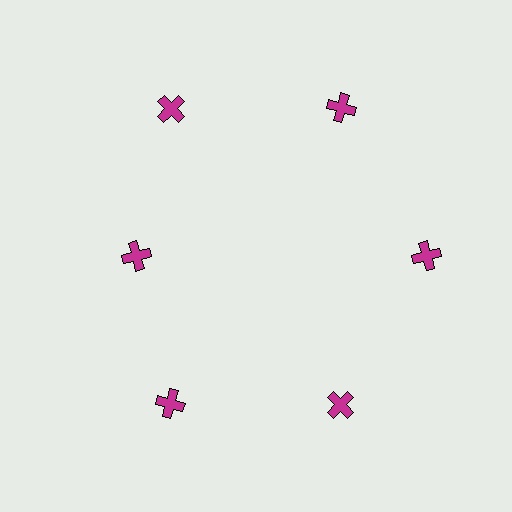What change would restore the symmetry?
The symmetry would be restored by moving it outward, back onto the ring so that all 6 crosses sit at equal angles and equal distance from the center.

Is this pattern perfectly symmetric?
No. The 6 magenta crosses are arranged in a ring, but one element near the 9 o'clock position is pulled inward toward the center, breaking the 6-fold rotational symmetry.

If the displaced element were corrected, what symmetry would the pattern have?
It would have 6-fold rotational symmetry — the pattern would map onto itself every 60 degrees.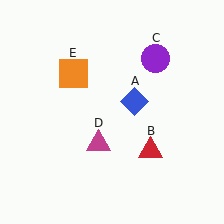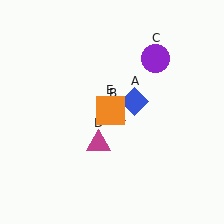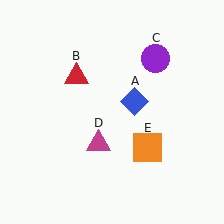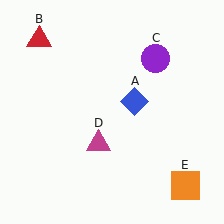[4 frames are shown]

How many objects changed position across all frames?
2 objects changed position: red triangle (object B), orange square (object E).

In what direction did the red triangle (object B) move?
The red triangle (object B) moved up and to the left.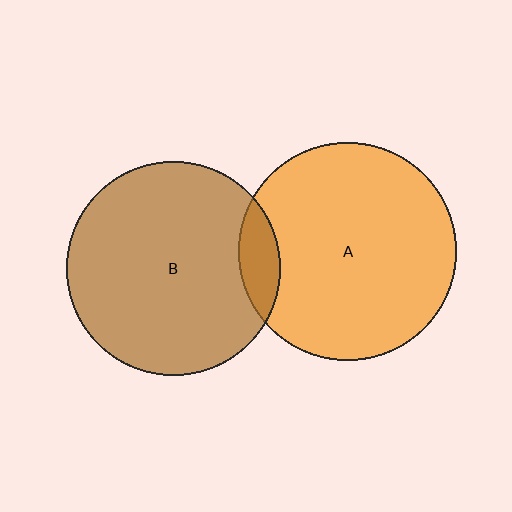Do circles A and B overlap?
Yes.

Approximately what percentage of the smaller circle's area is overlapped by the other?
Approximately 10%.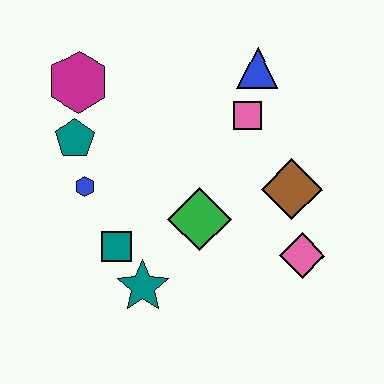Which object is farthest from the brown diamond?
The magenta hexagon is farthest from the brown diamond.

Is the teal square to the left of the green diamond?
Yes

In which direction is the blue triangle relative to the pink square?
The blue triangle is above the pink square.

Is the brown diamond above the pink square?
No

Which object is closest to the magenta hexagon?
The teal pentagon is closest to the magenta hexagon.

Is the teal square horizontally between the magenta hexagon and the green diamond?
Yes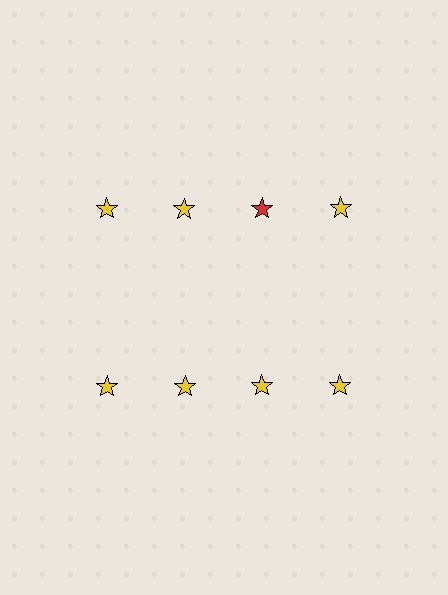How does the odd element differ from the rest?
It has a different color: red instead of yellow.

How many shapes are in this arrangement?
There are 8 shapes arranged in a grid pattern.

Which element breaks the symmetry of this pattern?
The red star in the top row, center column breaks the symmetry. All other shapes are yellow stars.